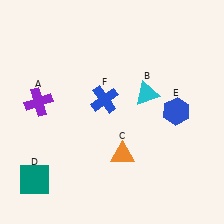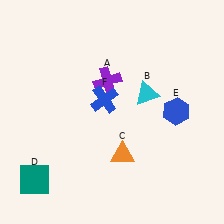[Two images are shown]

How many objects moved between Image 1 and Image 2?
1 object moved between the two images.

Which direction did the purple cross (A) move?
The purple cross (A) moved right.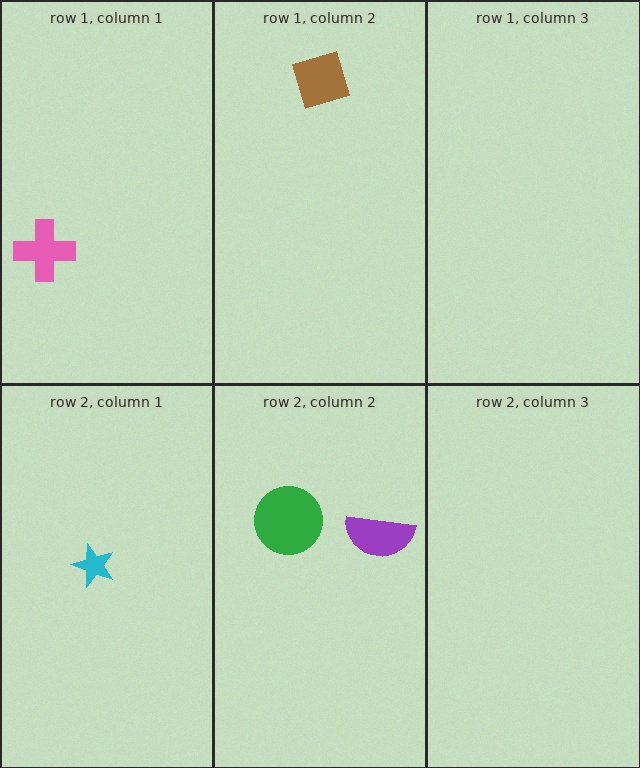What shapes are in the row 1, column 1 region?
The pink cross.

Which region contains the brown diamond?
The row 1, column 2 region.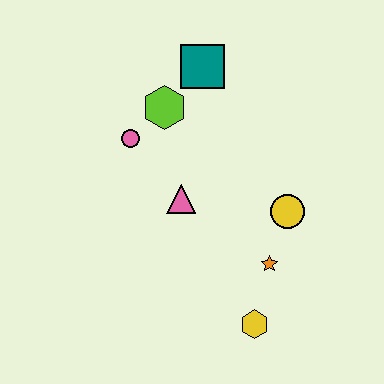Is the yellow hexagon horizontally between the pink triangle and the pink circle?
No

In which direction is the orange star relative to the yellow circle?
The orange star is below the yellow circle.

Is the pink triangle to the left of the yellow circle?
Yes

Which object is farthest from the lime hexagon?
The yellow hexagon is farthest from the lime hexagon.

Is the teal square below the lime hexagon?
No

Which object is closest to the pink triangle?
The pink circle is closest to the pink triangle.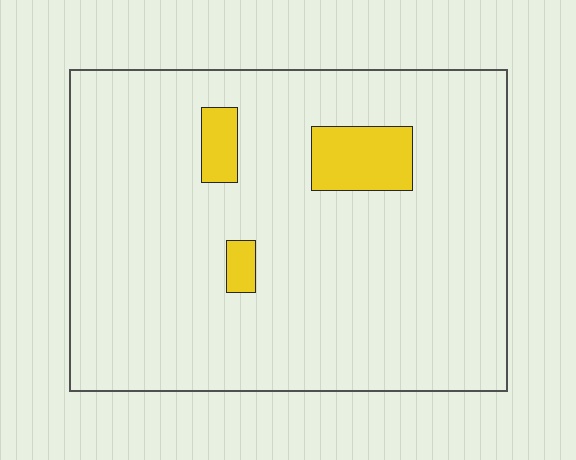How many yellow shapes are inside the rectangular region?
3.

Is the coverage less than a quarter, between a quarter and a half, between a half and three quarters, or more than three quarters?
Less than a quarter.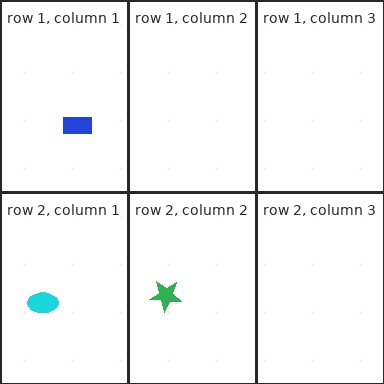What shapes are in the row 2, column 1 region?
The cyan ellipse.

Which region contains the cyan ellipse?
The row 2, column 1 region.